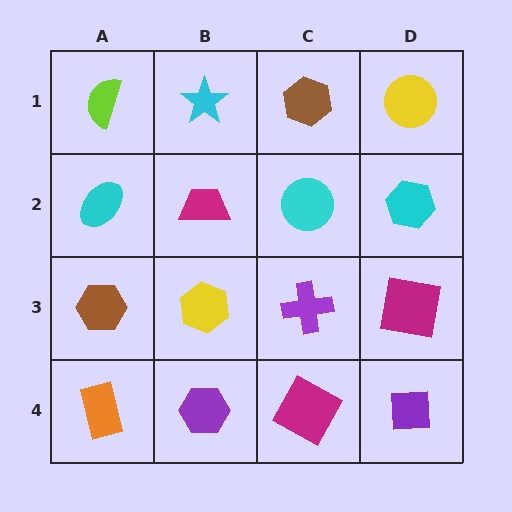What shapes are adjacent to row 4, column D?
A magenta square (row 3, column D), a magenta square (row 4, column C).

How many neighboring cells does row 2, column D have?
3.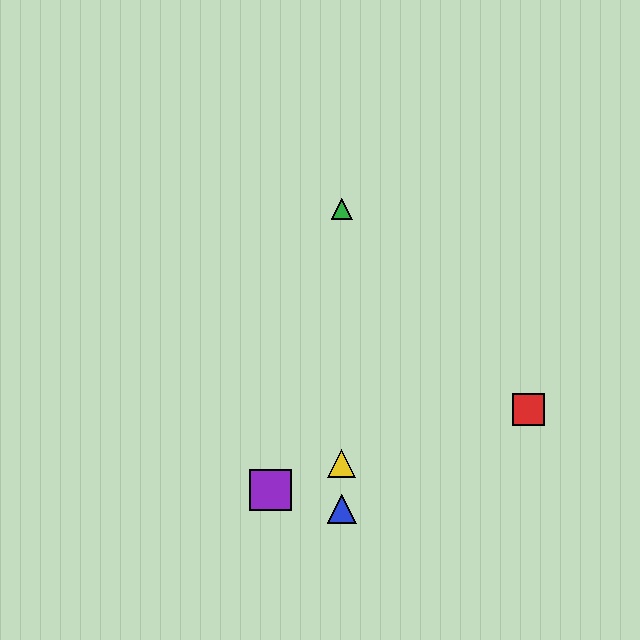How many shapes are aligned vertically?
3 shapes (the blue triangle, the green triangle, the yellow triangle) are aligned vertically.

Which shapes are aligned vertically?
The blue triangle, the green triangle, the yellow triangle are aligned vertically.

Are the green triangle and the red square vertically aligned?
No, the green triangle is at x≈342 and the red square is at x≈529.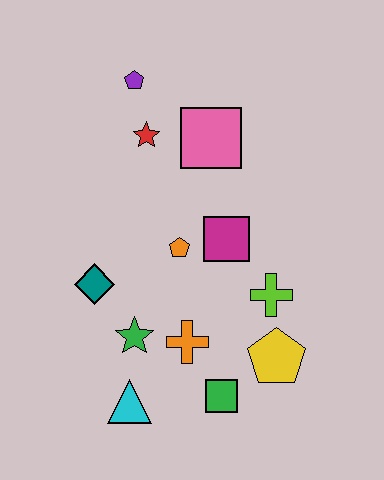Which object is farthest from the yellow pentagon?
The purple pentagon is farthest from the yellow pentagon.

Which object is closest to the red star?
The purple pentagon is closest to the red star.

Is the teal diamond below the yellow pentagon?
No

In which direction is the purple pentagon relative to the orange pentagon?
The purple pentagon is above the orange pentagon.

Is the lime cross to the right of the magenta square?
Yes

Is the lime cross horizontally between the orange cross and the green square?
No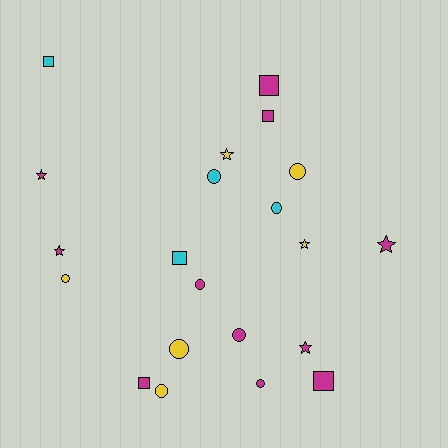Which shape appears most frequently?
Circle, with 9 objects.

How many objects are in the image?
There are 21 objects.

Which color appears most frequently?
Magenta, with 11 objects.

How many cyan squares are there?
There are 2 cyan squares.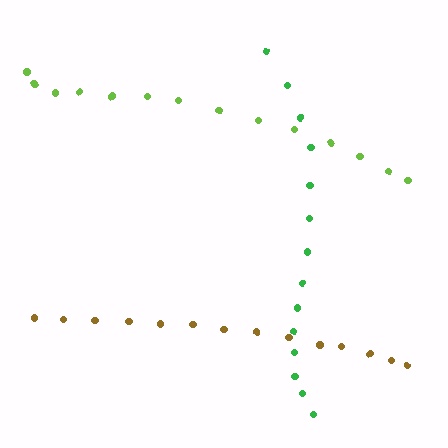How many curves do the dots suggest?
There are 3 distinct paths.